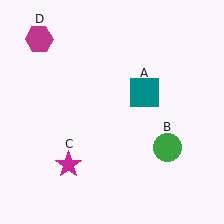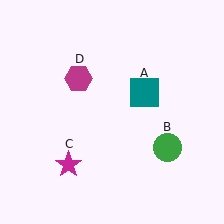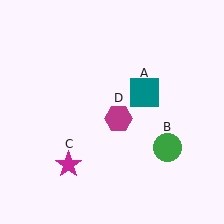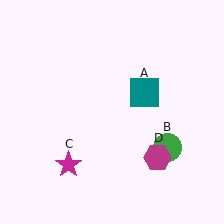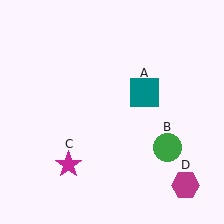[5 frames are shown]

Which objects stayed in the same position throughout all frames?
Teal square (object A) and green circle (object B) and magenta star (object C) remained stationary.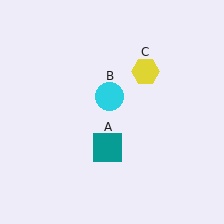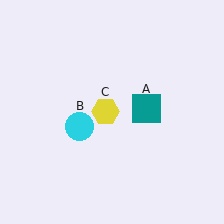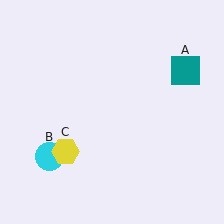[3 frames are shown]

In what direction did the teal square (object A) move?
The teal square (object A) moved up and to the right.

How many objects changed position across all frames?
3 objects changed position: teal square (object A), cyan circle (object B), yellow hexagon (object C).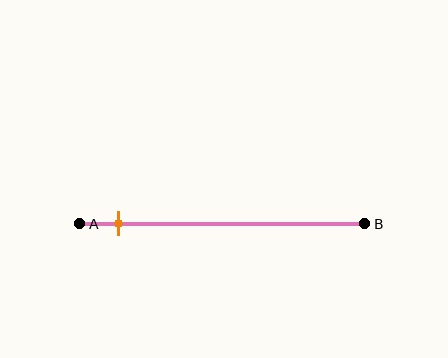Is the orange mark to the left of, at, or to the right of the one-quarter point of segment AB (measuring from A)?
The orange mark is to the left of the one-quarter point of segment AB.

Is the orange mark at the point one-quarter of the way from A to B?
No, the mark is at about 15% from A, not at the 25% one-quarter point.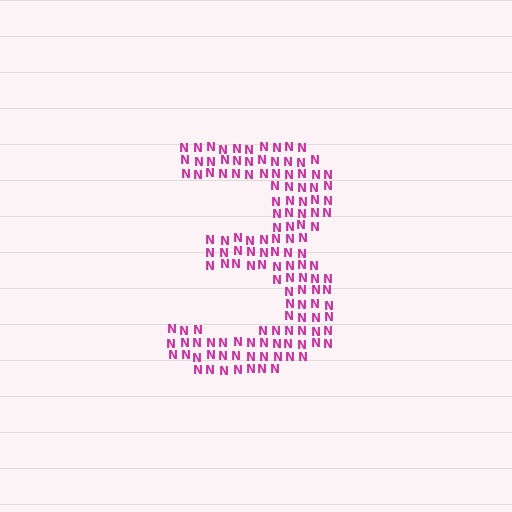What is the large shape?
The large shape is the digit 3.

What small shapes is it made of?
It is made of small letter N's.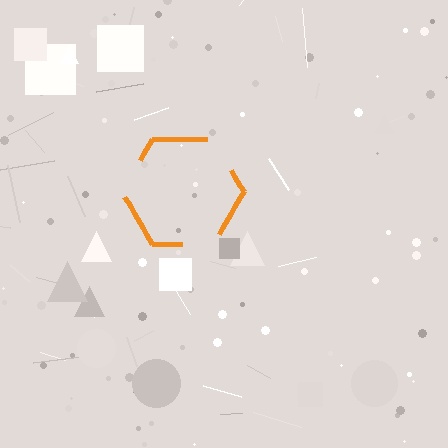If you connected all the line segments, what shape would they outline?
They would outline a hexagon.